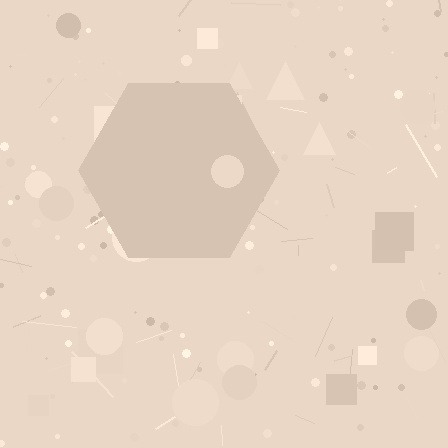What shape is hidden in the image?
A hexagon is hidden in the image.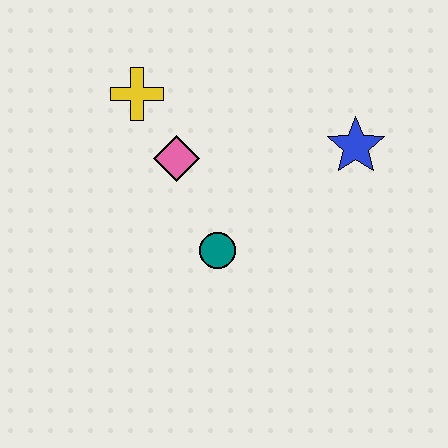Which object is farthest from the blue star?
The yellow cross is farthest from the blue star.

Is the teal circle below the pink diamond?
Yes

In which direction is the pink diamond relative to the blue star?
The pink diamond is to the left of the blue star.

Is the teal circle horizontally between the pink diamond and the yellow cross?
No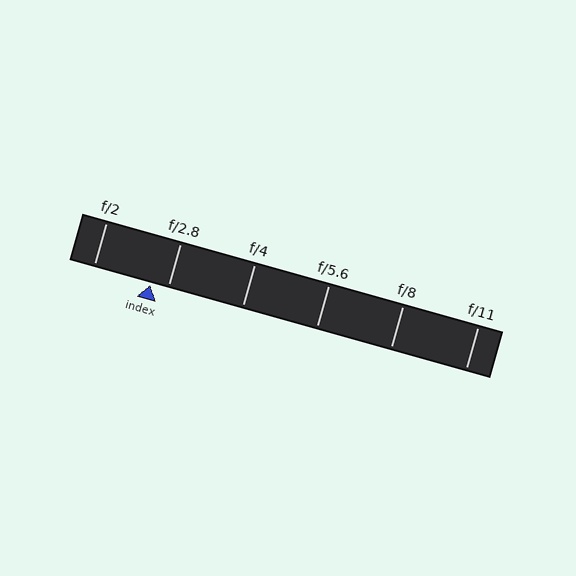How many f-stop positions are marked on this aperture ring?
There are 6 f-stop positions marked.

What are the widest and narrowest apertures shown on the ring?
The widest aperture shown is f/2 and the narrowest is f/11.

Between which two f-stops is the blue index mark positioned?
The index mark is between f/2 and f/2.8.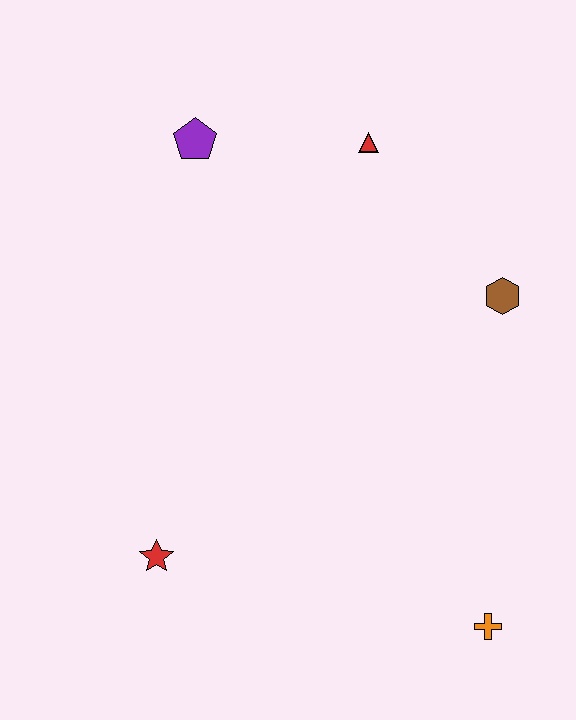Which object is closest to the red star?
The orange cross is closest to the red star.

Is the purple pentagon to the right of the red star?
Yes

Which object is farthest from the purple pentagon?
The orange cross is farthest from the purple pentagon.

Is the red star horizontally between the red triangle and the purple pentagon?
No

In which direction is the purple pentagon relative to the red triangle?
The purple pentagon is to the left of the red triangle.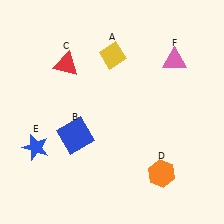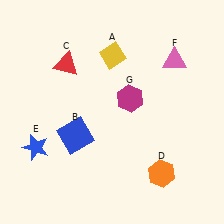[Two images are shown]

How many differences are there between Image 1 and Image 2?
There is 1 difference between the two images.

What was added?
A magenta hexagon (G) was added in Image 2.